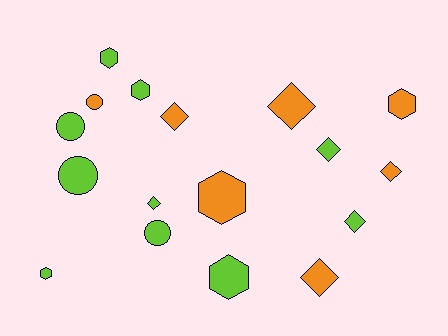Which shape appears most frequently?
Diamond, with 7 objects.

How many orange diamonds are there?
There are 4 orange diamonds.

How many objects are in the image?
There are 17 objects.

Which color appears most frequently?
Lime, with 10 objects.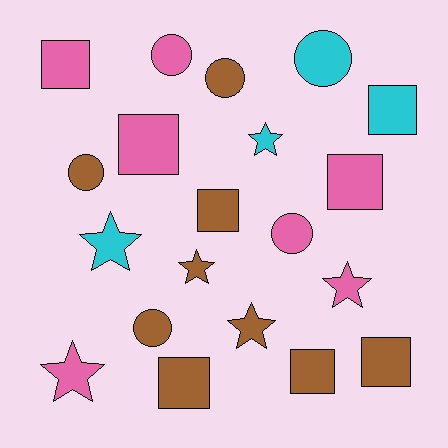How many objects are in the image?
There are 20 objects.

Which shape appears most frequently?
Square, with 8 objects.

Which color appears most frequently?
Brown, with 9 objects.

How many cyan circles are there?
There is 1 cyan circle.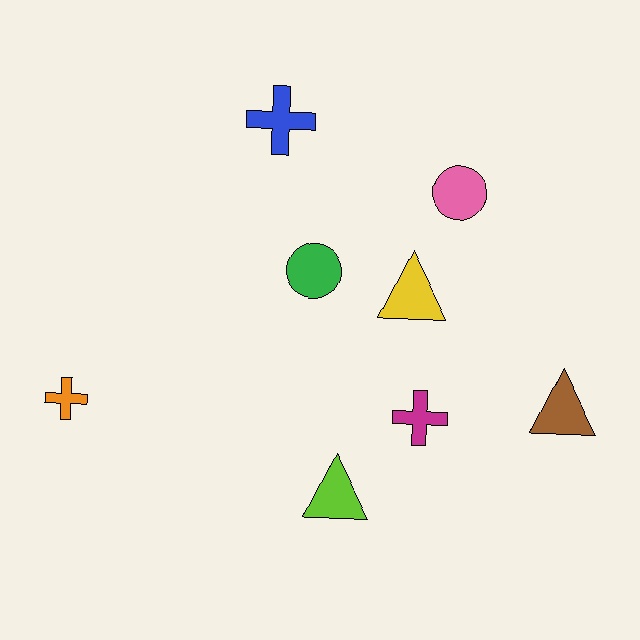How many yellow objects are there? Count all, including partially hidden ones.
There is 1 yellow object.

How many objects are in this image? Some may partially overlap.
There are 8 objects.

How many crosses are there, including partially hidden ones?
There are 3 crosses.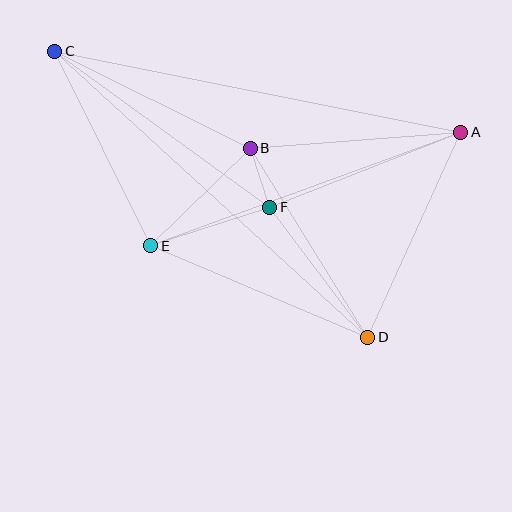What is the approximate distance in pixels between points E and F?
The distance between E and F is approximately 125 pixels.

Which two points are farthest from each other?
Points C and D are farthest from each other.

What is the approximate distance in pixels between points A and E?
The distance between A and E is approximately 330 pixels.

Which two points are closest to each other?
Points B and F are closest to each other.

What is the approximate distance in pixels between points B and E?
The distance between B and E is approximately 139 pixels.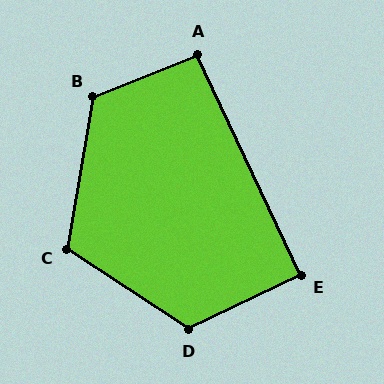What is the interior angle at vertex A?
Approximately 93 degrees (approximately right).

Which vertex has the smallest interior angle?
E, at approximately 90 degrees.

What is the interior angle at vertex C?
Approximately 114 degrees (obtuse).